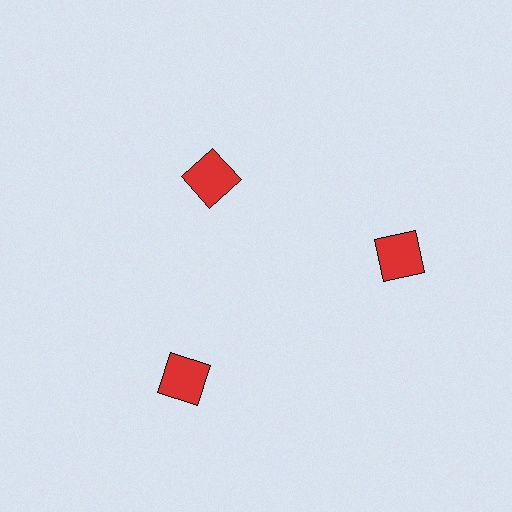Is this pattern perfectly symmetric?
No. The 3 red squares are arranged in a ring, but one element near the 11 o'clock position is pulled inward toward the center, breaking the 3-fold rotational symmetry.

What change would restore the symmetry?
The symmetry would be restored by moving it outward, back onto the ring so that all 3 squares sit at equal angles and equal distance from the center.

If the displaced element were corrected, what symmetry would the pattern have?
It would have 3-fold rotational symmetry — the pattern would map onto itself every 120 degrees.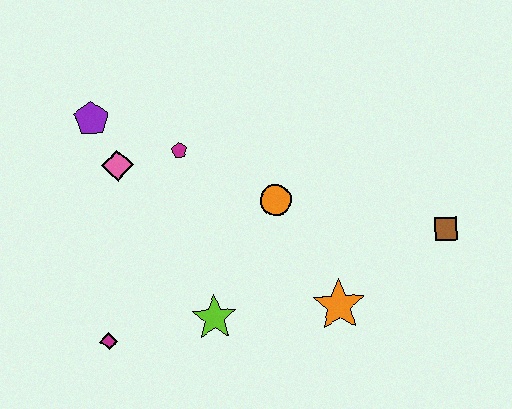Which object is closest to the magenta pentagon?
The pink diamond is closest to the magenta pentagon.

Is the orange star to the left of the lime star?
No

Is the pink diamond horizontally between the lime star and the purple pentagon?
Yes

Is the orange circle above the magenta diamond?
Yes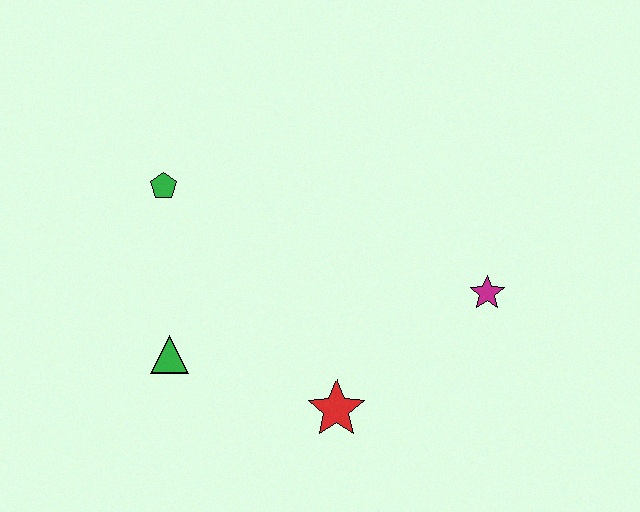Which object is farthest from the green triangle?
The magenta star is farthest from the green triangle.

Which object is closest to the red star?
The green triangle is closest to the red star.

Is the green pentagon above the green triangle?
Yes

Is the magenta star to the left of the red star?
No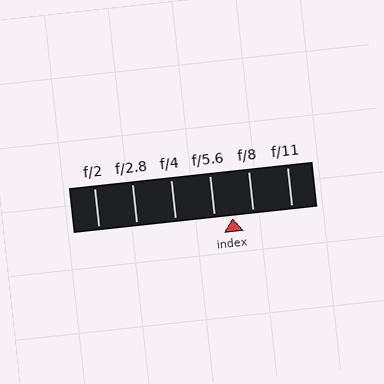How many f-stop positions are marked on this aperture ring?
There are 6 f-stop positions marked.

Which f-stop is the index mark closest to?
The index mark is closest to f/5.6.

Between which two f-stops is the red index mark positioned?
The index mark is between f/5.6 and f/8.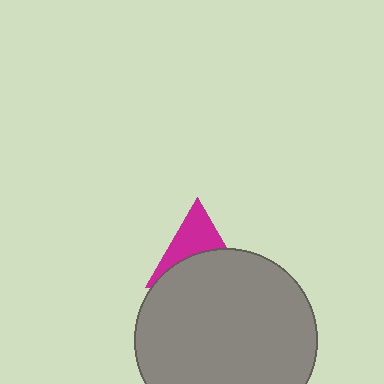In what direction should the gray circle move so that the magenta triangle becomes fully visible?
The gray circle should move down. That is the shortest direction to clear the overlap and leave the magenta triangle fully visible.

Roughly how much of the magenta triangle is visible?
About half of it is visible (roughly 46%).